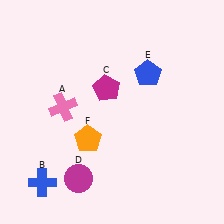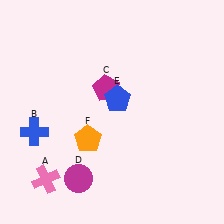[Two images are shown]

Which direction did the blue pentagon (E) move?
The blue pentagon (E) moved left.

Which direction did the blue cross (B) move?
The blue cross (B) moved up.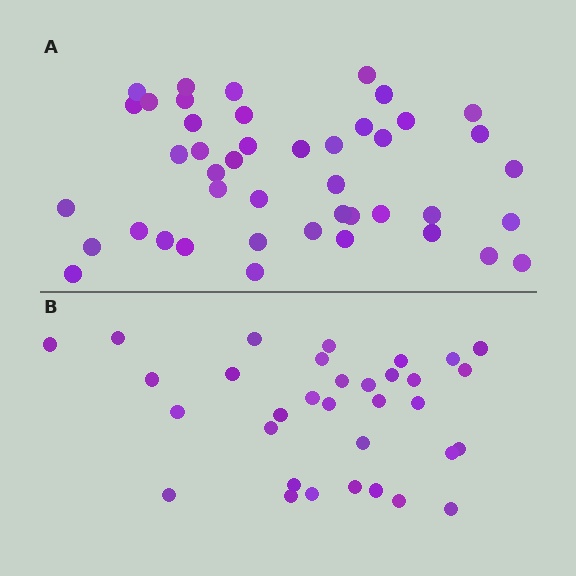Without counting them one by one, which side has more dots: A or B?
Region A (the top region) has more dots.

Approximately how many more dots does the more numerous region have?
Region A has roughly 12 or so more dots than region B.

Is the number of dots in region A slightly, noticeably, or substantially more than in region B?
Region A has noticeably more, but not dramatically so. The ratio is roughly 1.3 to 1.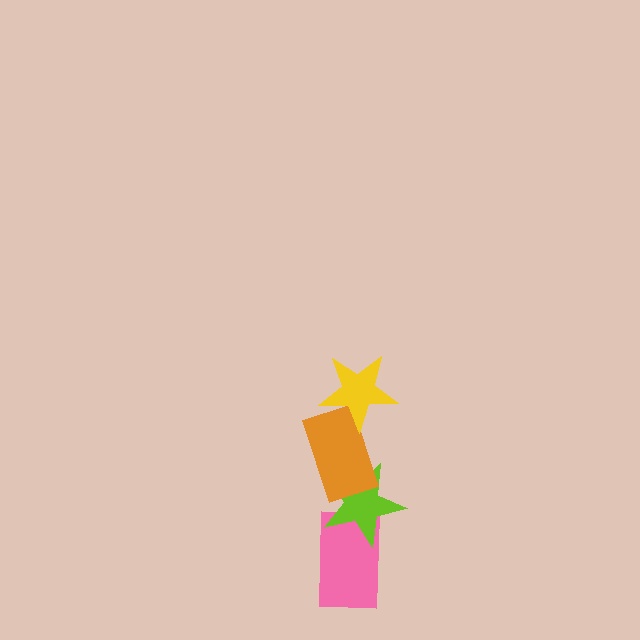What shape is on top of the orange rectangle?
The yellow star is on top of the orange rectangle.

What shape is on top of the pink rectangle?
The lime star is on top of the pink rectangle.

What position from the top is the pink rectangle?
The pink rectangle is 4th from the top.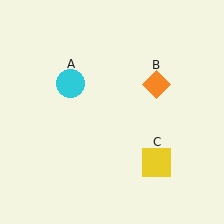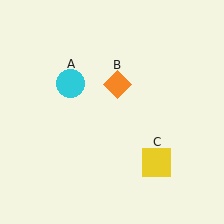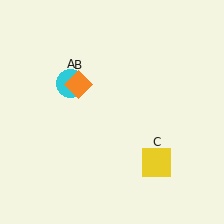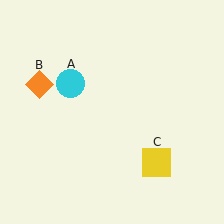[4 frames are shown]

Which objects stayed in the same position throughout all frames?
Cyan circle (object A) and yellow square (object C) remained stationary.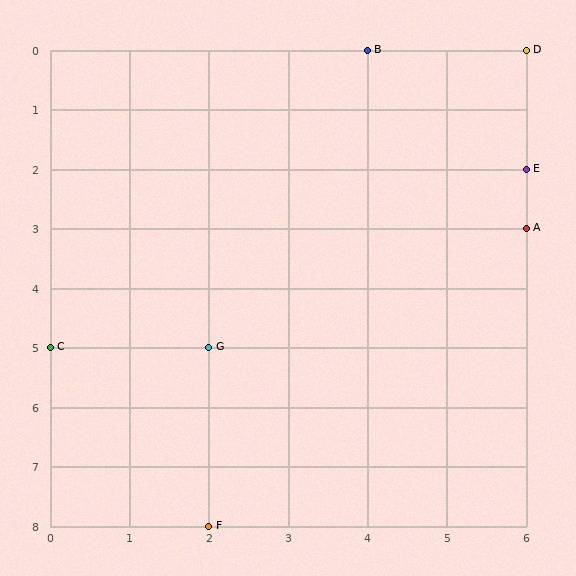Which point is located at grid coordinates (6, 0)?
Point D is at (6, 0).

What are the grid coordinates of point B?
Point B is at grid coordinates (4, 0).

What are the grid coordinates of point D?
Point D is at grid coordinates (6, 0).